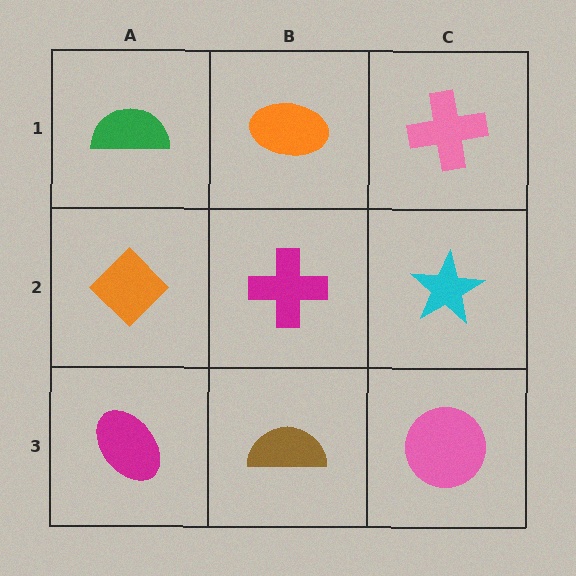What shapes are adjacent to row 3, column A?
An orange diamond (row 2, column A), a brown semicircle (row 3, column B).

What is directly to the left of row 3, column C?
A brown semicircle.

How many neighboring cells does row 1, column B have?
3.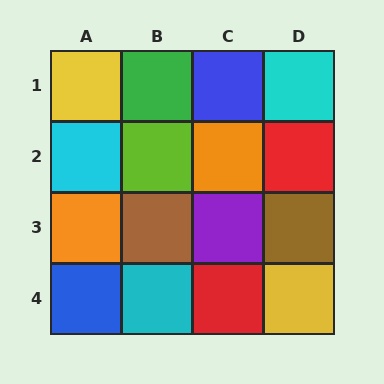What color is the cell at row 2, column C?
Orange.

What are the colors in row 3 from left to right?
Orange, brown, purple, brown.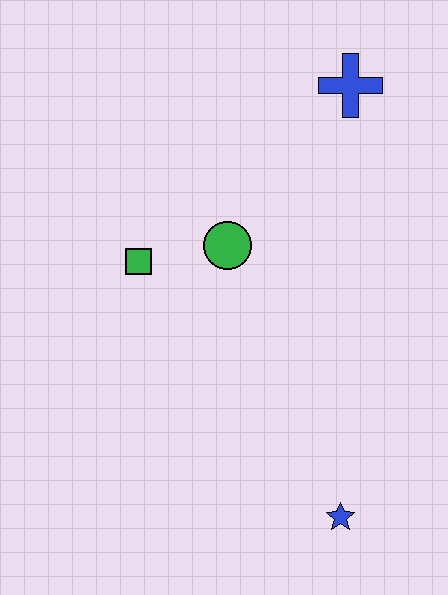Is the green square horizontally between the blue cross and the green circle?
No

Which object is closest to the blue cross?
The green circle is closest to the blue cross.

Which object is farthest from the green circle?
The blue star is farthest from the green circle.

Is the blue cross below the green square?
No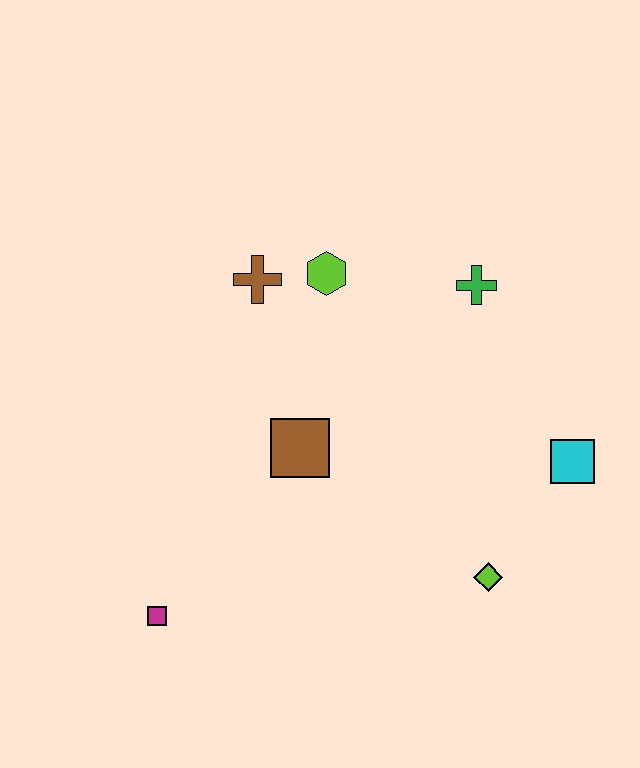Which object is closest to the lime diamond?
The cyan square is closest to the lime diamond.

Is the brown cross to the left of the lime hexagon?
Yes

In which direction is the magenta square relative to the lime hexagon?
The magenta square is below the lime hexagon.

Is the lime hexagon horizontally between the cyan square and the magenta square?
Yes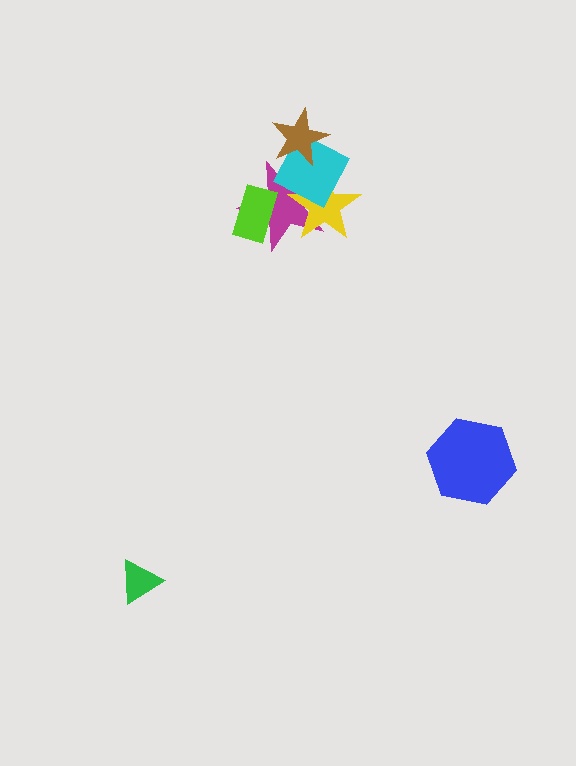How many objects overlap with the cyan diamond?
3 objects overlap with the cyan diamond.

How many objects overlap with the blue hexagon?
0 objects overlap with the blue hexagon.